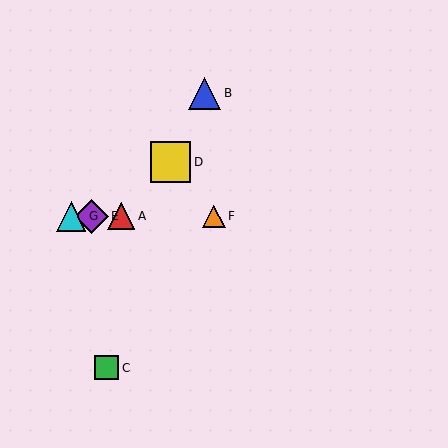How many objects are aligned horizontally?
4 objects (A, E, F, G) are aligned horizontally.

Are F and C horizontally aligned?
No, F is at y≈216 and C is at y≈368.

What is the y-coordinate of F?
Object F is at y≈216.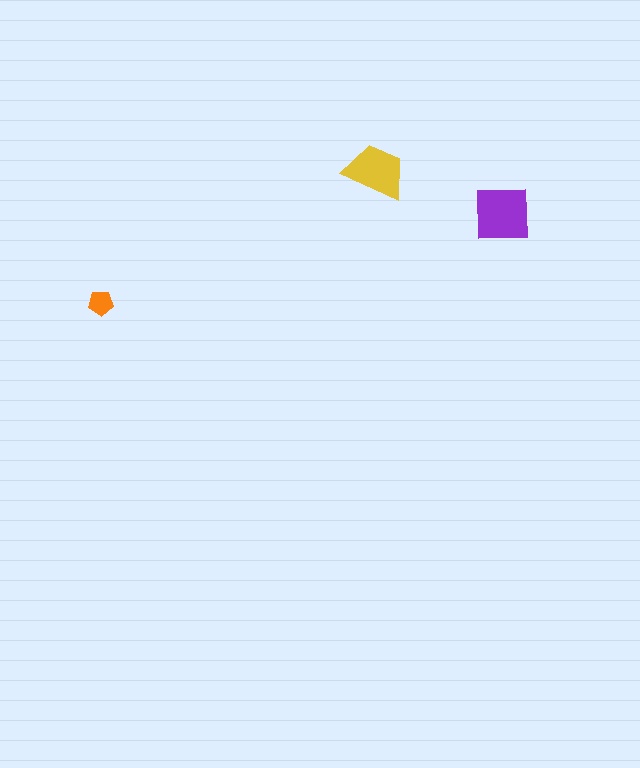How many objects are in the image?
There are 3 objects in the image.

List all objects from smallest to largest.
The orange pentagon, the yellow trapezoid, the purple square.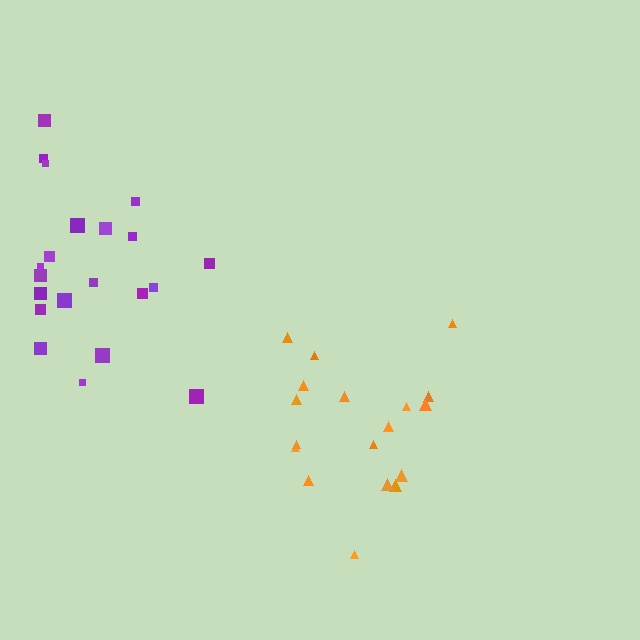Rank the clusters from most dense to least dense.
purple, orange.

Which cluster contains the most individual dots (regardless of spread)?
Purple (21).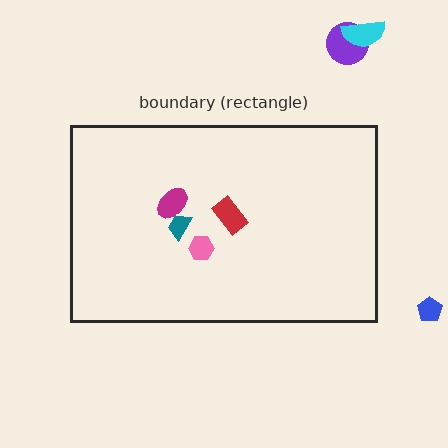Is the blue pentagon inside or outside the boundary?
Outside.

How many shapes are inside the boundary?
4 inside, 3 outside.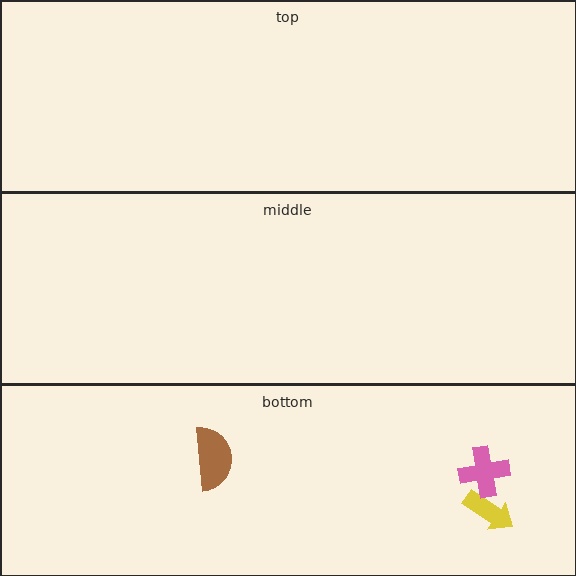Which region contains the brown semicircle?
The bottom region.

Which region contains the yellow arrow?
The bottom region.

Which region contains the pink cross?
The bottom region.